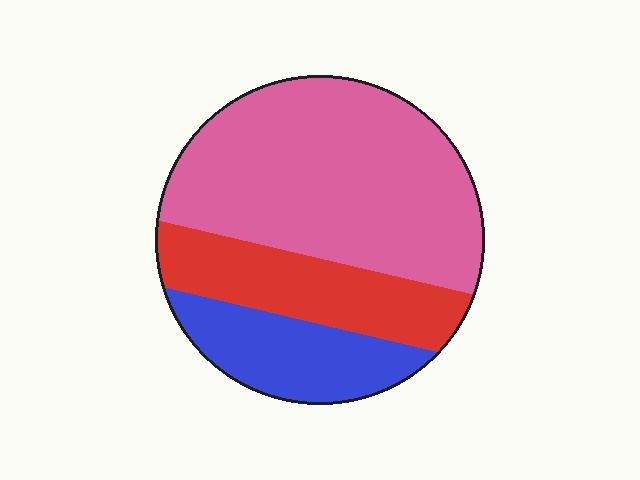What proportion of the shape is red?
Red takes up less than a quarter of the shape.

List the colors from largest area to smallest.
From largest to smallest: pink, red, blue.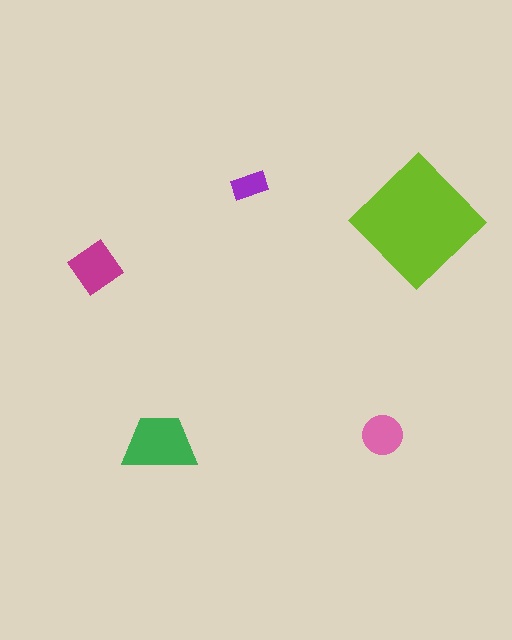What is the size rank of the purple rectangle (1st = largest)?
5th.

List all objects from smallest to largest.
The purple rectangle, the pink circle, the magenta diamond, the green trapezoid, the lime diamond.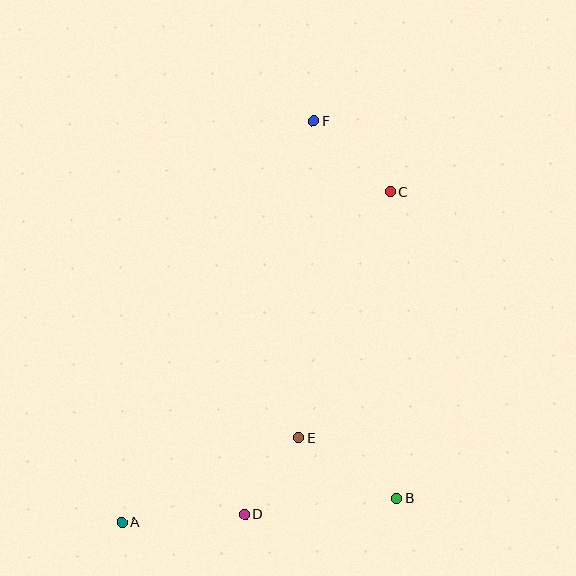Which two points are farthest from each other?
Points A and F are farthest from each other.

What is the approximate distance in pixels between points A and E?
The distance between A and E is approximately 196 pixels.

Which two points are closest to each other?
Points D and E are closest to each other.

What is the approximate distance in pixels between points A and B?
The distance between A and B is approximately 276 pixels.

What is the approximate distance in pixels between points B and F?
The distance between B and F is approximately 386 pixels.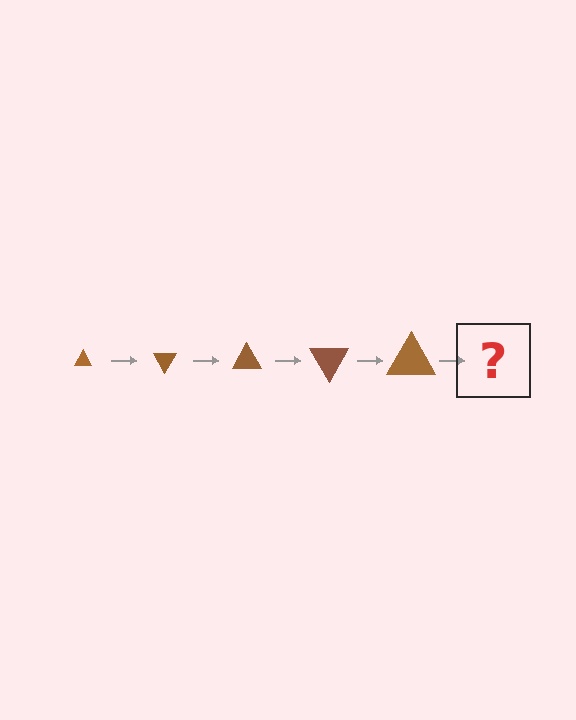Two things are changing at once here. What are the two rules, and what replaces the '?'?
The two rules are that the triangle grows larger each step and it rotates 60 degrees each step. The '?' should be a triangle, larger than the previous one and rotated 300 degrees from the start.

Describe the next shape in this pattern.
It should be a triangle, larger than the previous one and rotated 300 degrees from the start.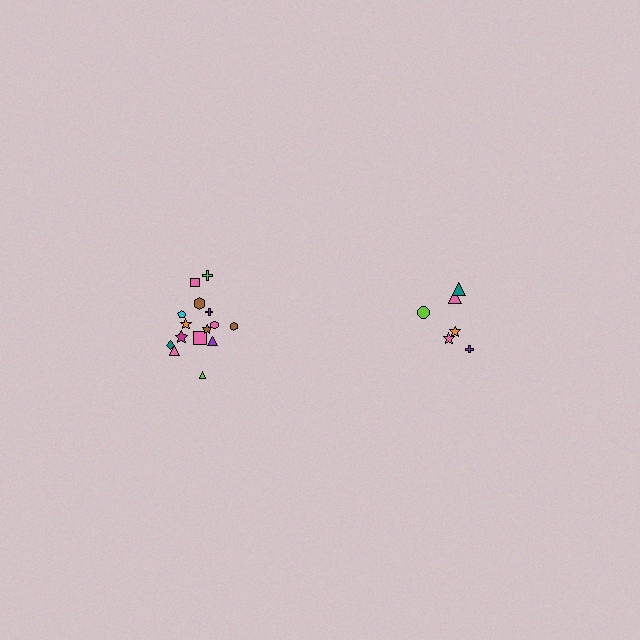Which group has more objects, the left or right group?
The left group.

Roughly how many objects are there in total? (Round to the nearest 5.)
Roughly 20 objects in total.